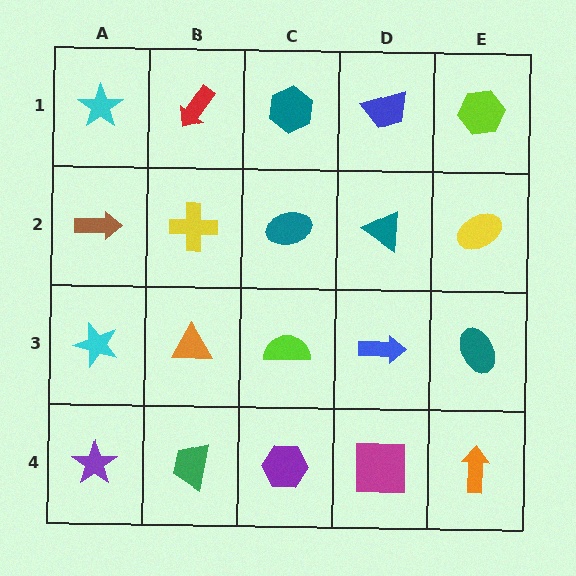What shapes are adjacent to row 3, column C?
A teal ellipse (row 2, column C), a purple hexagon (row 4, column C), an orange triangle (row 3, column B), a blue arrow (row 3, column D).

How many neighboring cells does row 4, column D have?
3.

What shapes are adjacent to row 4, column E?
A teal ellipse (row 3, column E), a magenta square (row 4, column D).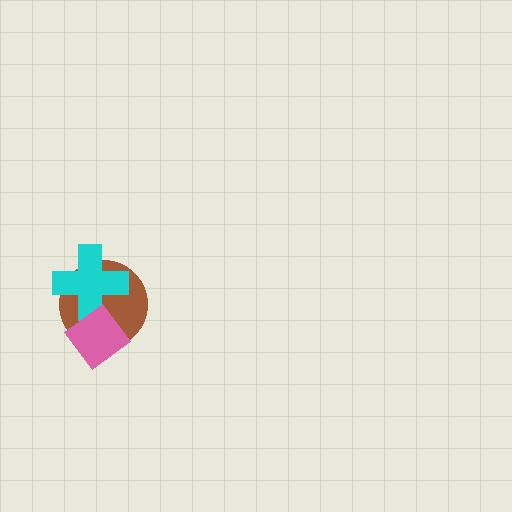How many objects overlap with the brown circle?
2 objects overlap with the brown circle.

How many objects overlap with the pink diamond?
2 objects overlap with the pink diamond.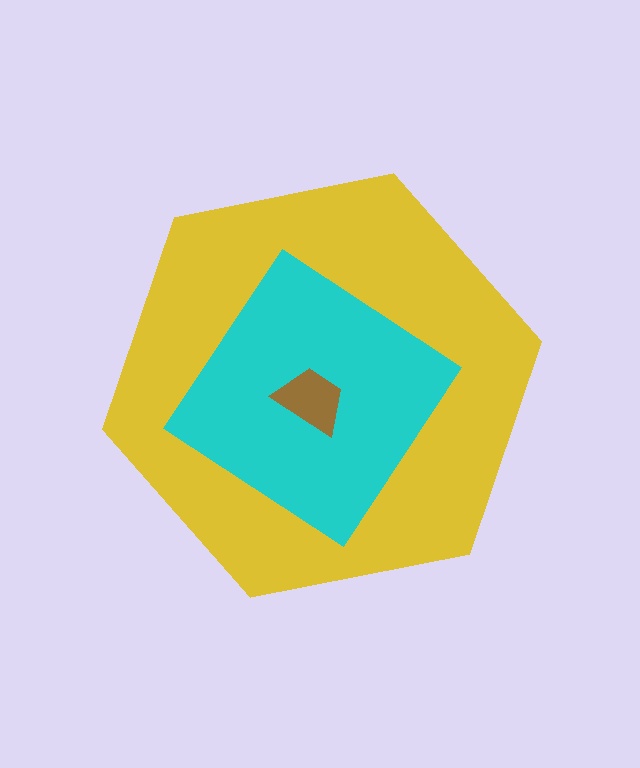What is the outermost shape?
The yellow hexagon.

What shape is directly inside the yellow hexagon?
The cyan diamond.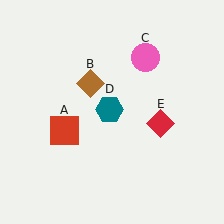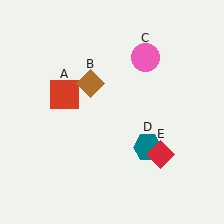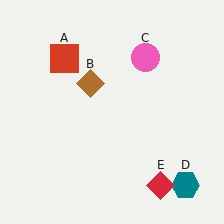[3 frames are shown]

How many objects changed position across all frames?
3 objects changed position: red square (object A), teal hexagon (object D), red diamond (object E).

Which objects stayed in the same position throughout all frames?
Brown diamond (object B) and pink circle (object C) remained stationary.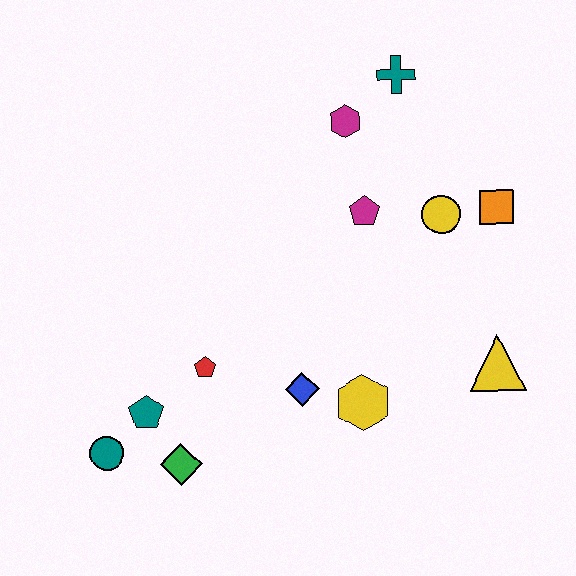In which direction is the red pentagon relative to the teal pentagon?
The red pentagon is to the right of the teal pentagon.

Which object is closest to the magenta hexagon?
The teal cross is closest to the magenta hexagon.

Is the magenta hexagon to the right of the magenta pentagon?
No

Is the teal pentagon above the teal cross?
No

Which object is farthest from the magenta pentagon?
The teal circle is farthest from the magenta pentagon.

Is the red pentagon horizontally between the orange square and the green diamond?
Yes